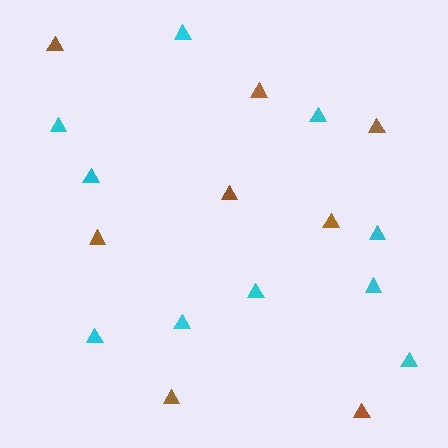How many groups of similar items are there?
There are 2 groups: one group of cyan triangles (10) and one group of brown triangles (8).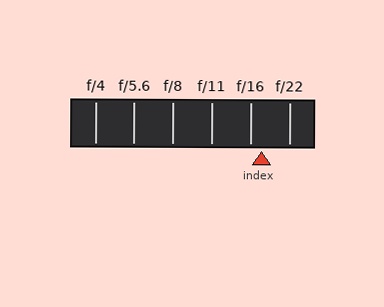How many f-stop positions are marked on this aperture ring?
There are 6 f-stop positions marked.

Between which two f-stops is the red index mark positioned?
The index mark is between f/16 and f/22.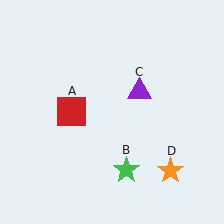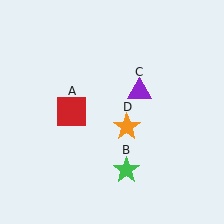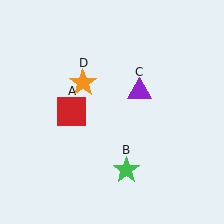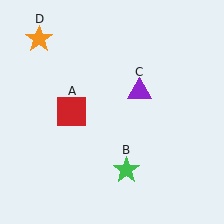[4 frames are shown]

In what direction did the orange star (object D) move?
The orange star (object D) moved up and to the left.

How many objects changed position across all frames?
1 object changed position: orange star (object D).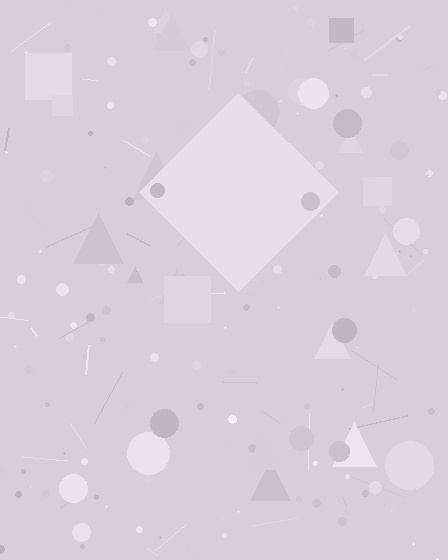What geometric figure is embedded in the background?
A diamond is embedded in the background.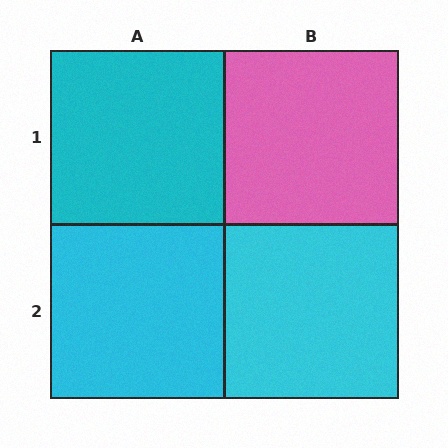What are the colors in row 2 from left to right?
Cyan, cyan.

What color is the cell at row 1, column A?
Cyan.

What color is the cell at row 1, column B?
Pink.